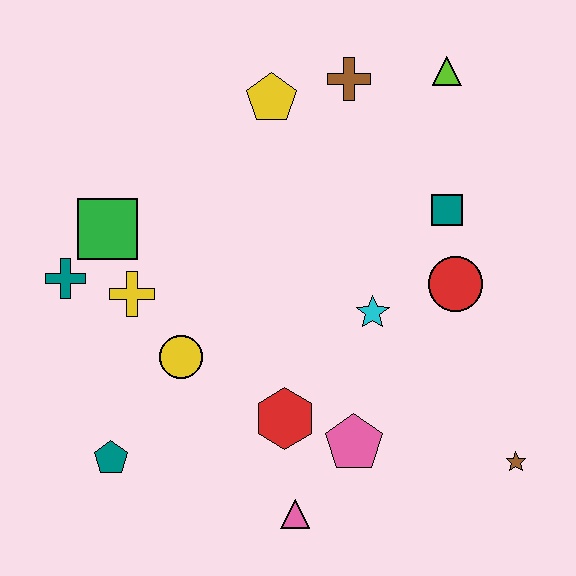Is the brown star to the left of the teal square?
No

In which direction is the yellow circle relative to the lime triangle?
The yellow circle is below the lime triangle.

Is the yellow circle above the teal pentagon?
Yes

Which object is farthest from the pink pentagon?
The lime triangle is farthest from the pink pentagon.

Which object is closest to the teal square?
The red circle is closest to the teal square.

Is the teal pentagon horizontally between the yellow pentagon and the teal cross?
Yes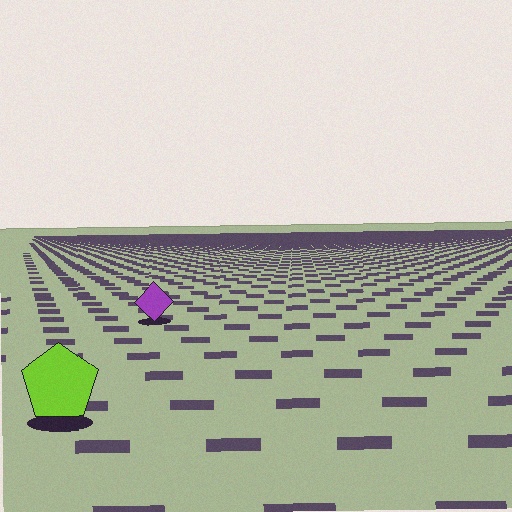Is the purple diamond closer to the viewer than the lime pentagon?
No. The lime pentagon is closer — you can tell from the texture gradient: the ground texture is coarser near it.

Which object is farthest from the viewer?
The purple diamond is farthest from the viewer. It appears smaller and the ground texture around it is denser.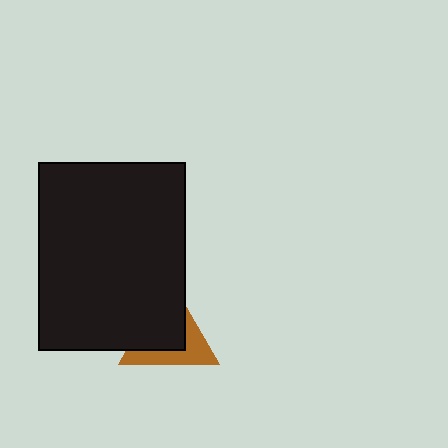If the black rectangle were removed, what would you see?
You would see the complete brown triangle.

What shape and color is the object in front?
The object in front is a black rectangle.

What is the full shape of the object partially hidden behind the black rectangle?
The partially hidden object is a brown triangle.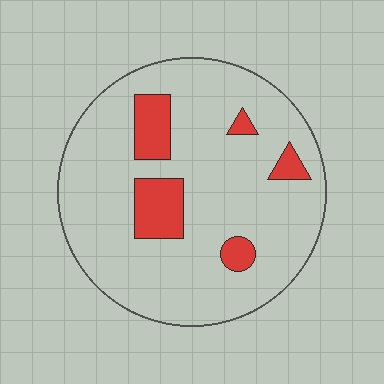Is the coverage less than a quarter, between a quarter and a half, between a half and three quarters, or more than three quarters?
Less than a quarter.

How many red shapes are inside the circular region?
5.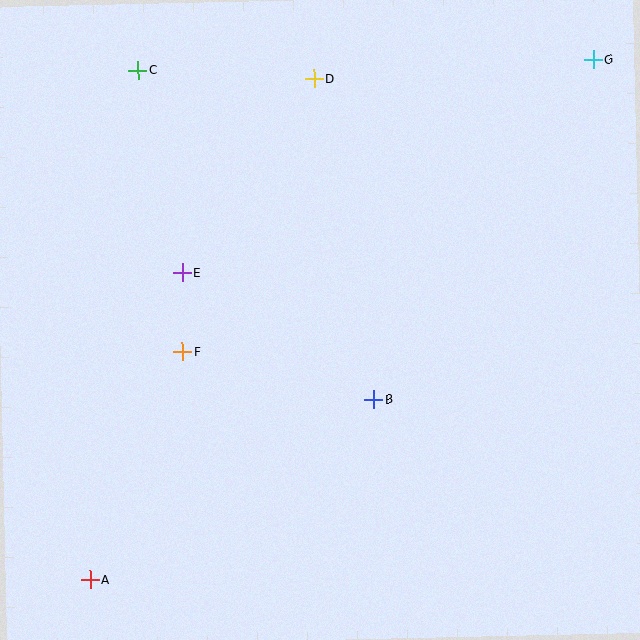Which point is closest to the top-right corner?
Point G is closest to the top-right corner.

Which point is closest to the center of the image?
Point B at (373, 400) is closest to the center.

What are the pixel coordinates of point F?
Point F is at (182, 352).